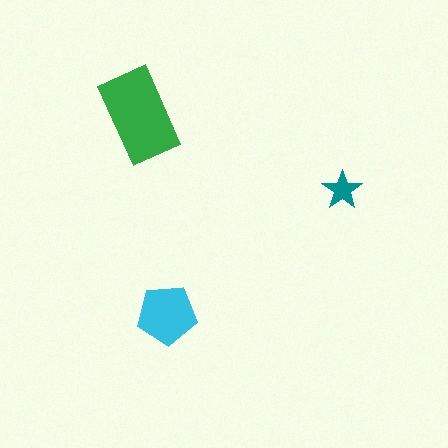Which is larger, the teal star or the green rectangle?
The green rectangle.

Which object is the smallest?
The teal star.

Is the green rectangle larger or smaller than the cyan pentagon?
Larger.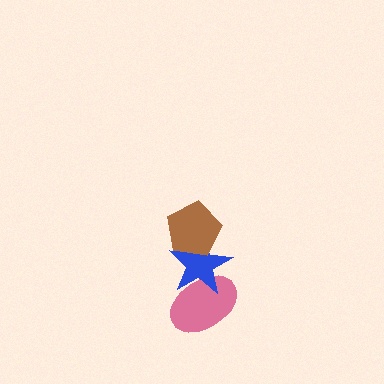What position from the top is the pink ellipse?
The pink ellipse is 3rd from the top.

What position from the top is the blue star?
The blue star is 2nd from the top.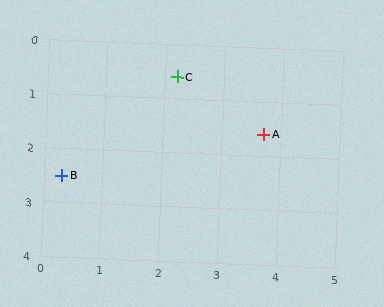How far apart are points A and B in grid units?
Points A and B are about 3.5 grid units apart.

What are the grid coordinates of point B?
Point B is at approximately (0.3, 2.5).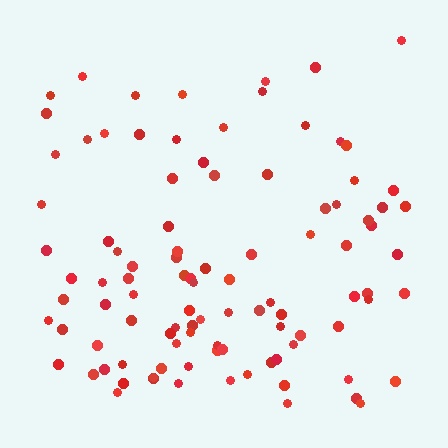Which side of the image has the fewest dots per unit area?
The top.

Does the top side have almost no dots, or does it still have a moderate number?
Still a moderate number, just noticeably fewer than the bottom.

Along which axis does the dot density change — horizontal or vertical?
Vertical.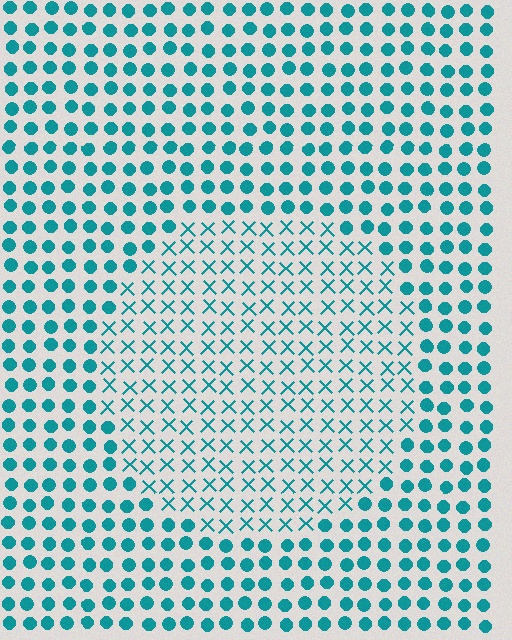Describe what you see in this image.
The image is filled with small teal elements arranged in a uniform grid. A circle-shaped region contains X marks, while the surrounding area contains circles. The boundary is defined purely by the change in element shape.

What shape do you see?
I see a circle.